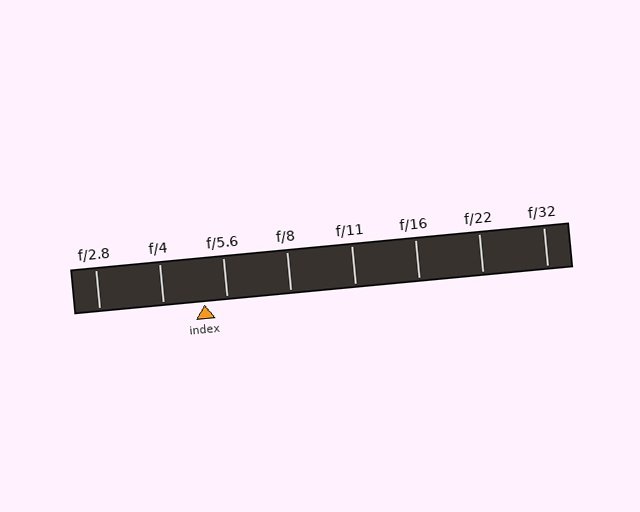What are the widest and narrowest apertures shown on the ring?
The widest aperture shown is f/2.8 and the narrowest is f/32.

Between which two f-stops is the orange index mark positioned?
The index mark is between f/4 and f/5.6.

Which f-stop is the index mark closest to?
The index mark is closest to f/5.6.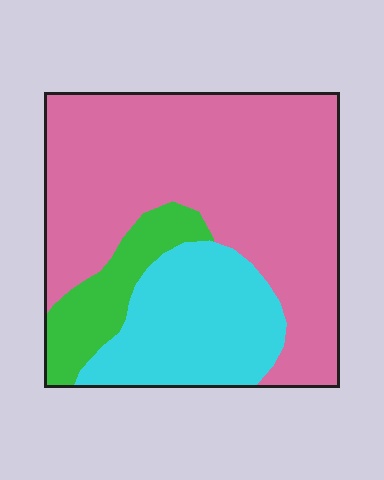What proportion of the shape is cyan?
Cyan covers roughly 25% of the shape.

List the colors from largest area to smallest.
From largest to smallest: pink, cyan, green.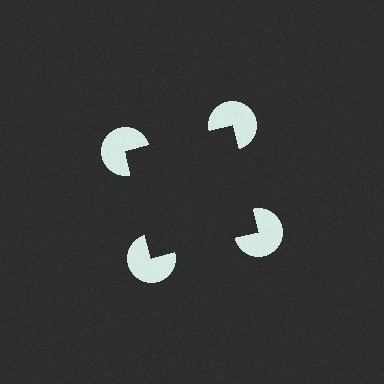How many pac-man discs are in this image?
There are 4 — one at each vertex of the illusory square.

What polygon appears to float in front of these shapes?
An illusory square — its edges are inferred from the aligned wedge cuts in the pac-man discs, not physically drawn.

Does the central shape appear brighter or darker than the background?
It typically appears slightly darker than the background, even though no actual brightness change is drawn.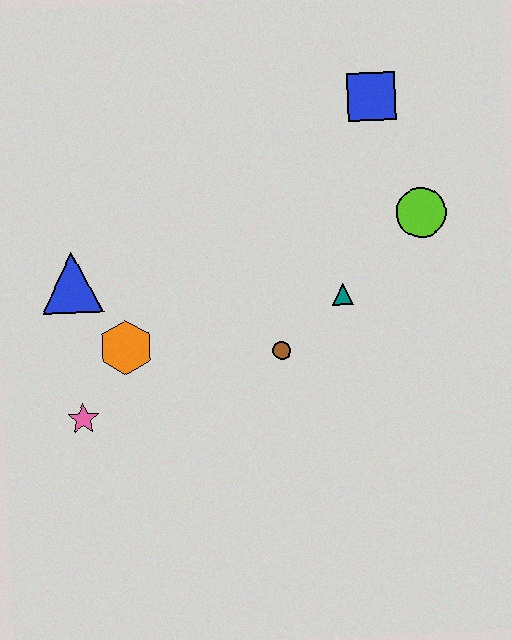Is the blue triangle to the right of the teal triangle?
No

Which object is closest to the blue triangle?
The orange hexagon is closest to the blue triangle.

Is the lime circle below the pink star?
No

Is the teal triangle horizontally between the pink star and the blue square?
Yes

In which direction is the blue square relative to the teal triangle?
The blue square is above the teal triangle.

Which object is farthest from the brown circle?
The blue square is farthest from the brown circle.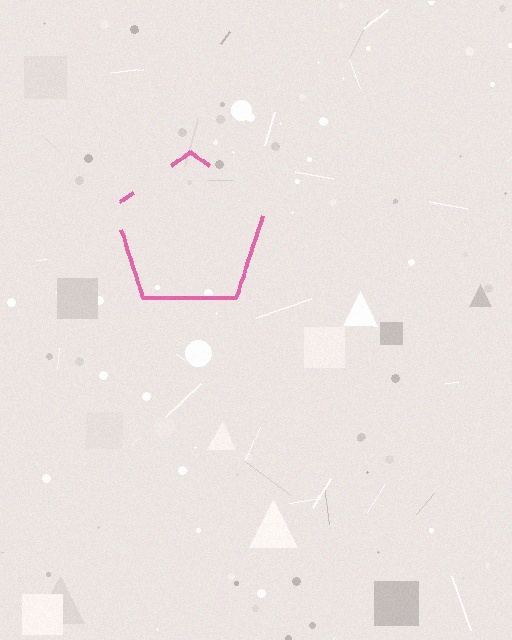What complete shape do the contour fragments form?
The contour fragments form a pentagon.